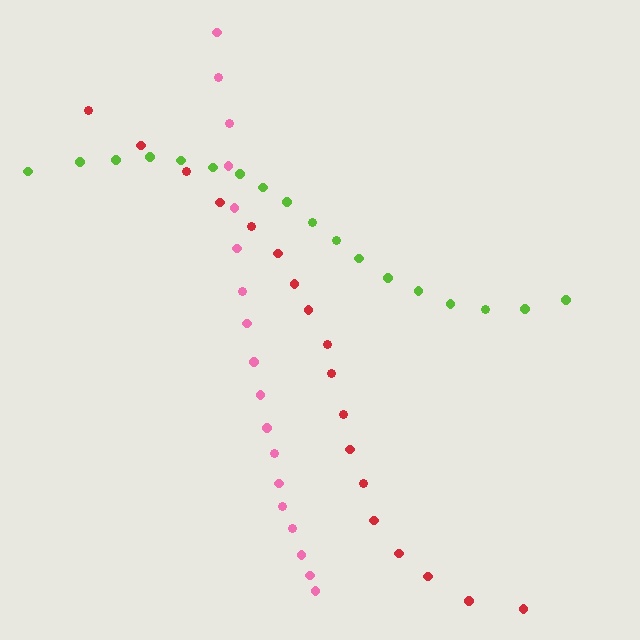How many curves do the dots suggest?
There are 3 distinct paths.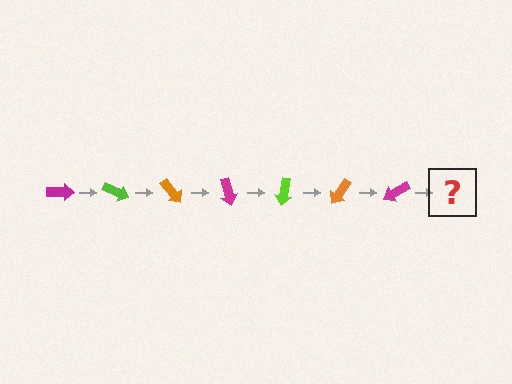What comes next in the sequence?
The next element should be a lime arrow, rotated 175 degrees from the start.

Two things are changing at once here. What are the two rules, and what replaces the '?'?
The two rules are that it rotates 25 degrees each step and the color cycles through magenta, lime, and orange. The '?' should be a lime arrow, rotated 175 degrees from the start.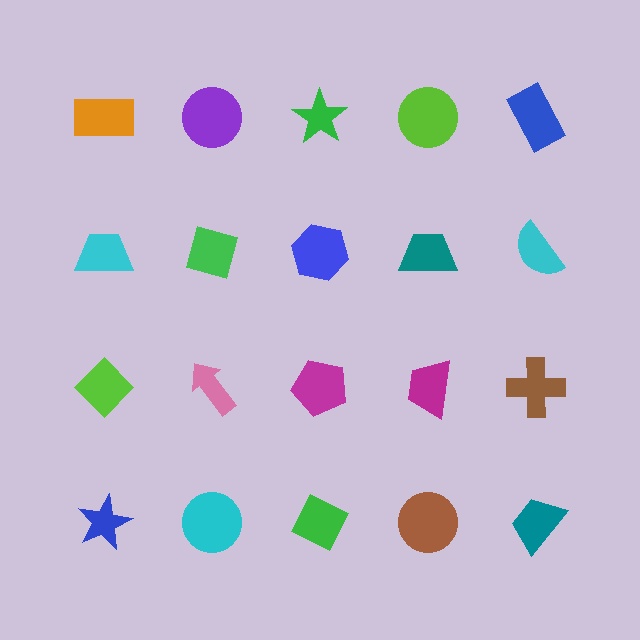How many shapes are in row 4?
5 shapes.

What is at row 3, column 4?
A magenta trapezoid.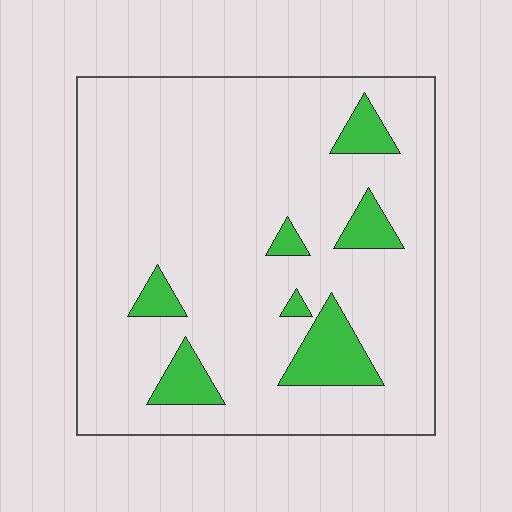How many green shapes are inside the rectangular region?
7.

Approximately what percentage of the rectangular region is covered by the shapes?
Approximately 10%.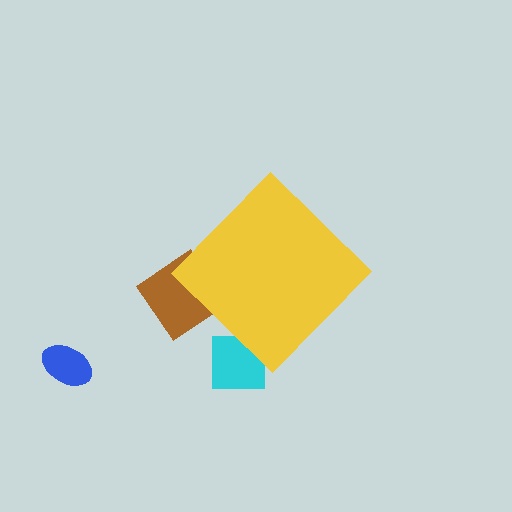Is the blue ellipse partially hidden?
No, the blue ellipse is fully visible.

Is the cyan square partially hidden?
Yes, the cyan square is partially hidden behind the yellow diamond.